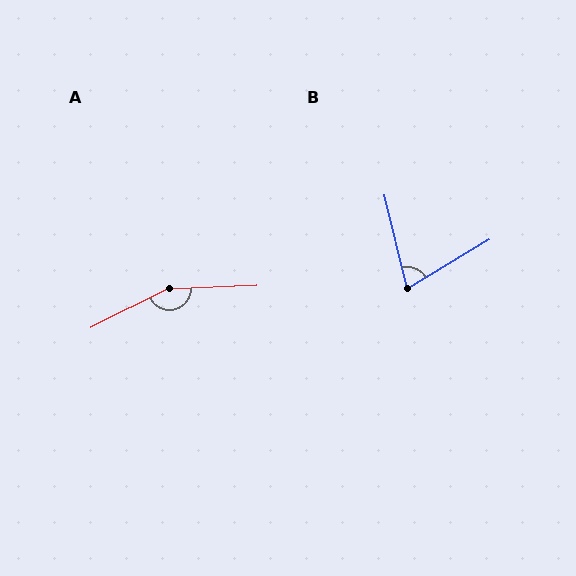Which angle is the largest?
A, at approximately 156 degrees.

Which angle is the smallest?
B, at approximately 73 degrees.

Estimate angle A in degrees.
Approximately 156 degrees.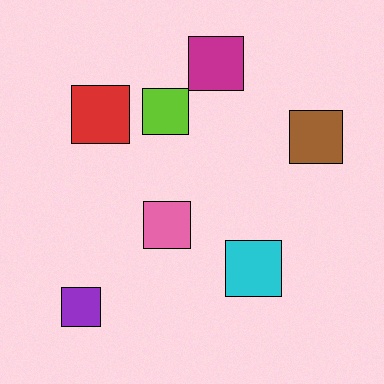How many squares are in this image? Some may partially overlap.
There are 7 squares.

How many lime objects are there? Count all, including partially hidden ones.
There is 1 lime object.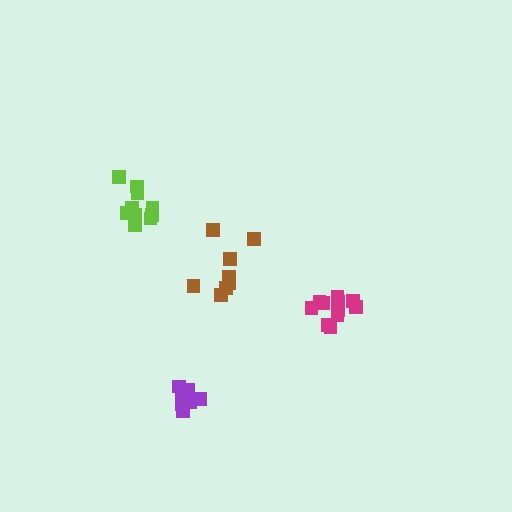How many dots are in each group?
Group 1: 10 dots, Group 2: 7 dots, Group 3: 11 dots, Group 4: 9 dots (37 total).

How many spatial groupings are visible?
There are 4 spatial groupings.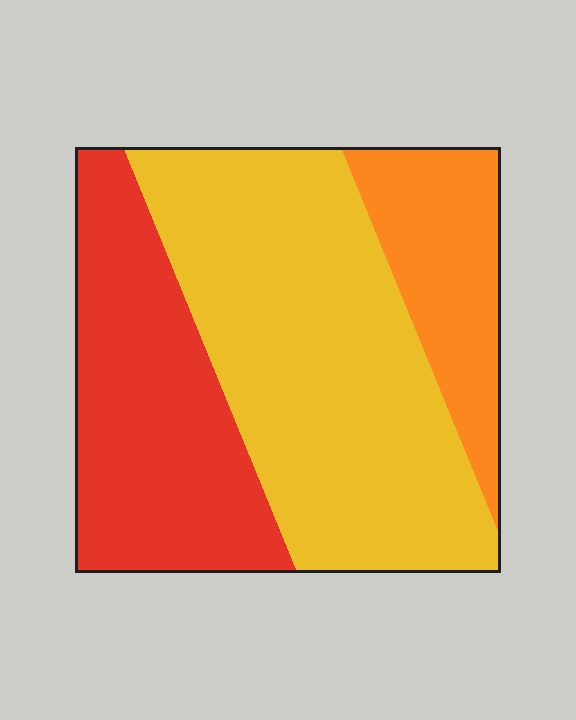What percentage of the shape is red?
Red takes up about one third (1/3) of the shape.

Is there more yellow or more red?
Yellow.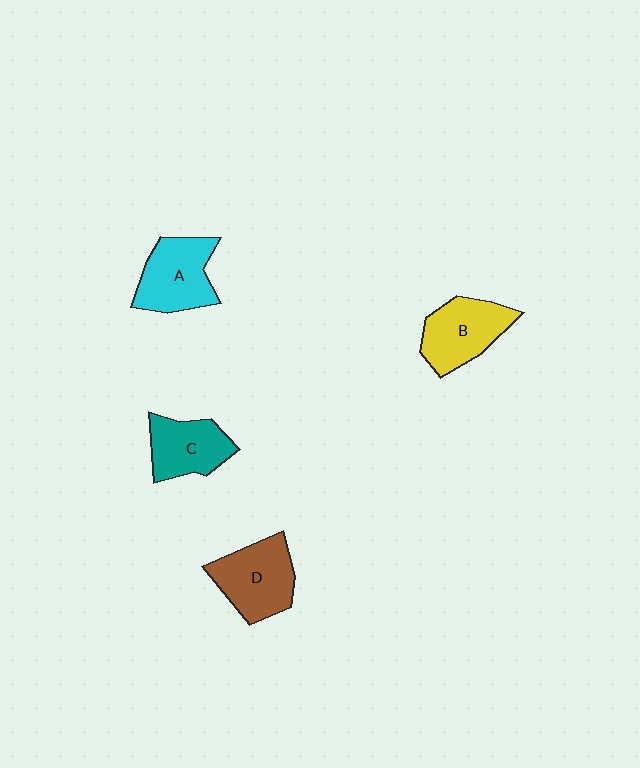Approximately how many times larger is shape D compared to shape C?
Approximately 1.2 times.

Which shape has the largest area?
Shape D (brown).